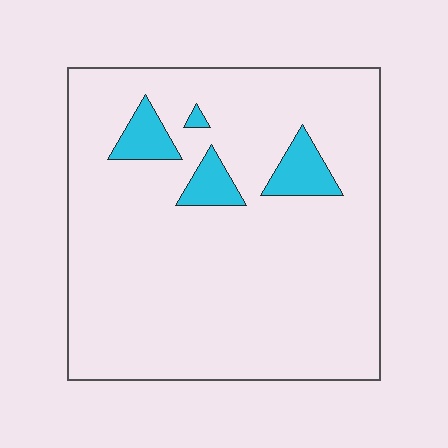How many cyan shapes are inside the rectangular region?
4.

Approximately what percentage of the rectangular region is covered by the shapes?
Approximately 10%.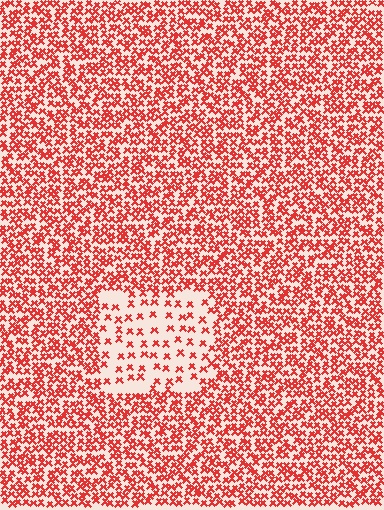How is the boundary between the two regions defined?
The boundary is defined by a change in element density (approximately 2.6x ratio). All elements are the same color, size, and shape.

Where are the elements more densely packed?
The elements are more densely packed outside the rectangle boundary.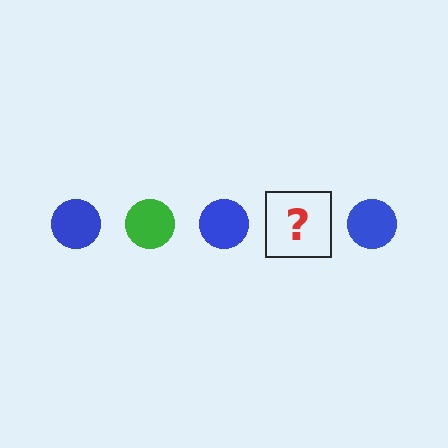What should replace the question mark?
The question mark should be replaced with a green circle.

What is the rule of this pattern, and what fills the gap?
The rule is that the pattern cycles through blue, green circles. The gap should be filled with a green circle.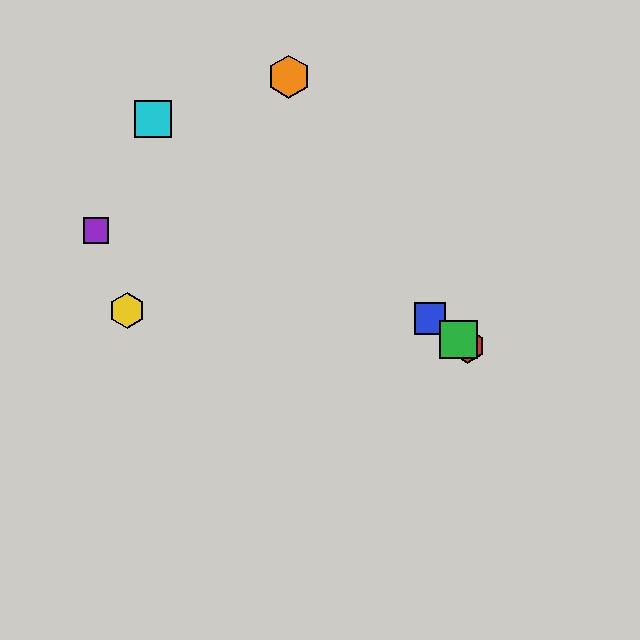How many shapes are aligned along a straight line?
4 shapes (the red hexagon, the blue square, the green square, the cyan square) are aligned along a straight line.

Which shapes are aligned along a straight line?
The red hexagon, the blue square, the green square, the cyan square are aligned along a straight line.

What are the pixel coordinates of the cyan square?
The cyan square is at (153, 119).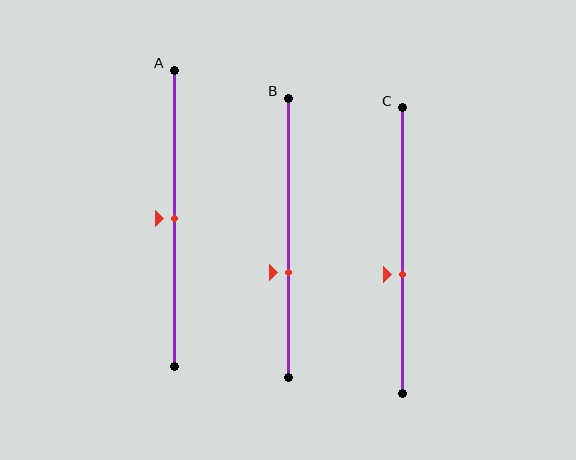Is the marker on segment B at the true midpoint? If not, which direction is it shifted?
No, the marker on segment B is shifted downward by about 12% of the segment length.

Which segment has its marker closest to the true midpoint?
Segment A has its marker closest to the true midpoint.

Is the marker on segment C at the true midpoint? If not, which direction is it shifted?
No, the marker on segment C is shifted downward by about 8% of the segment length.